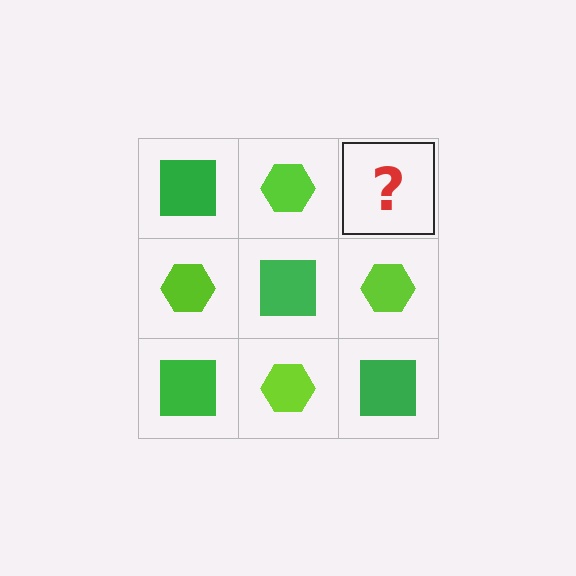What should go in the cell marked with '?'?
The missing cell should contain a green square.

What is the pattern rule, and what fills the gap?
The rule is that it alternates green square and lime hexagon in a checkerboard pattern. The gap should be filled with a green square.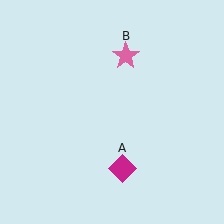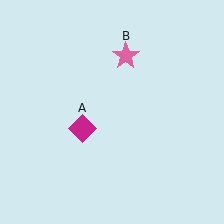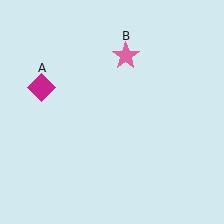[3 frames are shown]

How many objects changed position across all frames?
1 object changed position: magenta diamond (object A).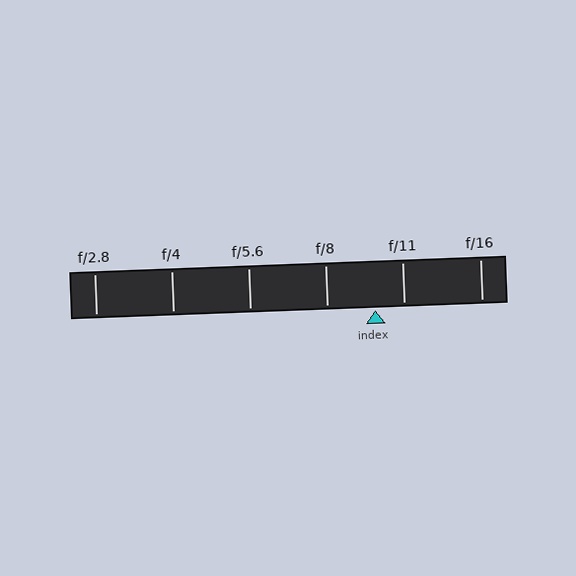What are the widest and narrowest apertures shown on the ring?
The widest aperture shown is f/2.8 and the narrowest is f/16.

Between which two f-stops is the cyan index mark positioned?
The index mark is between f/8 and f/11.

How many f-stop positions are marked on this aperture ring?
There are 6 f-stop positions marked.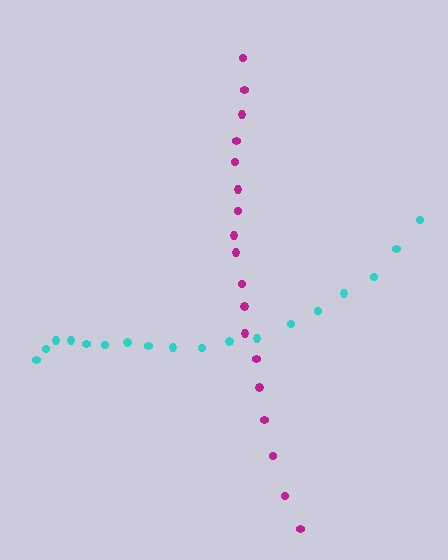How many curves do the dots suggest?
There are 2 distinct paths.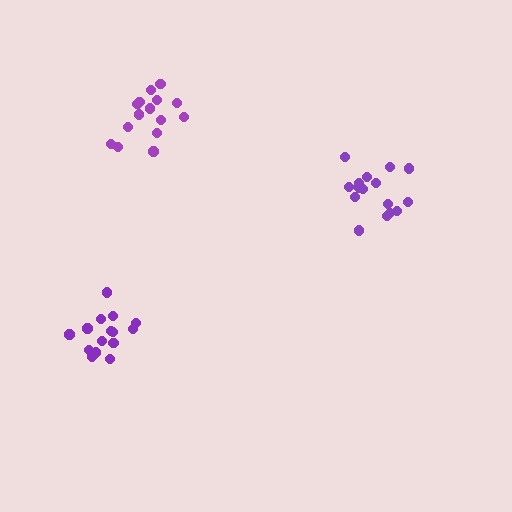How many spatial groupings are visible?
There are 3 spatial groupings.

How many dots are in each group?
Group 1: 16 dots, Group 2: 17 dots, Group 3: 15 dots (48 total).